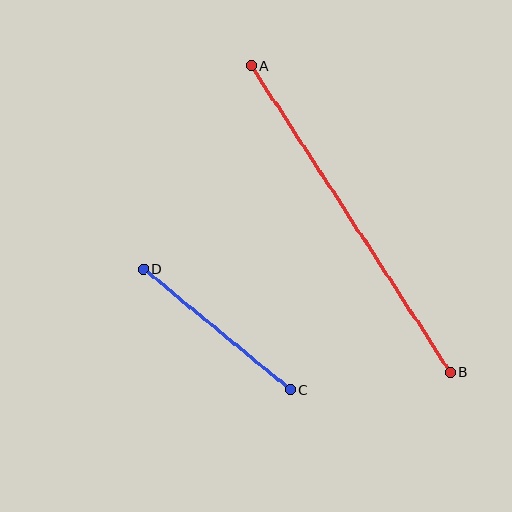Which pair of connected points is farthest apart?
Points A and B are farthest apart.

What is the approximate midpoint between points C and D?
The midpoint is at approximately (217, 330) pixels.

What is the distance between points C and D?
The distance is approximately 190 pixels.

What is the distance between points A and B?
The distance is approximately 365 pixels.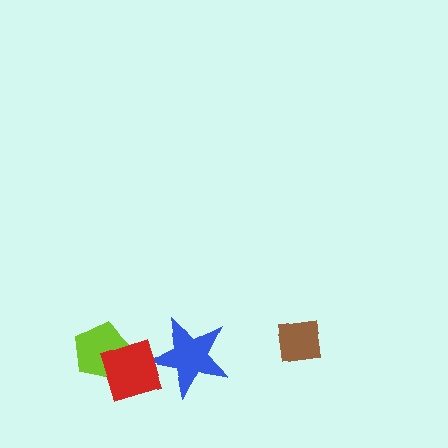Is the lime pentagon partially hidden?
Yes, it is partially covered by another shape.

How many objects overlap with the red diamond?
2 objects overlap with the red diamond.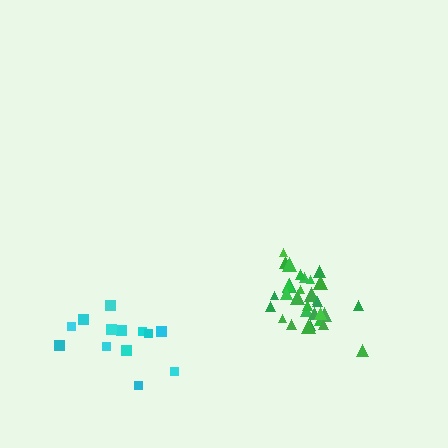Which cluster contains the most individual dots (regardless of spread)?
Green (31).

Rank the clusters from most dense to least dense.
green, cyan.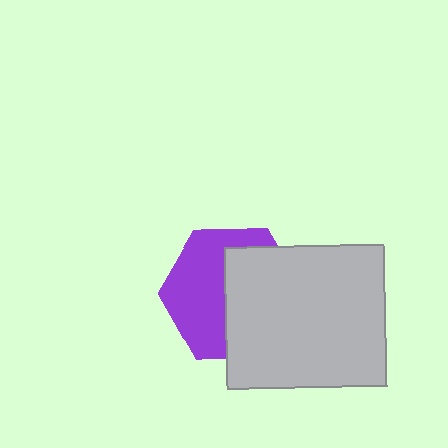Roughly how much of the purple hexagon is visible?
About half of it is visible (roughly 50%).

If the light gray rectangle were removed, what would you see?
You would see the complete purple hexagon.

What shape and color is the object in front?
The object in front is a light gray rectangle.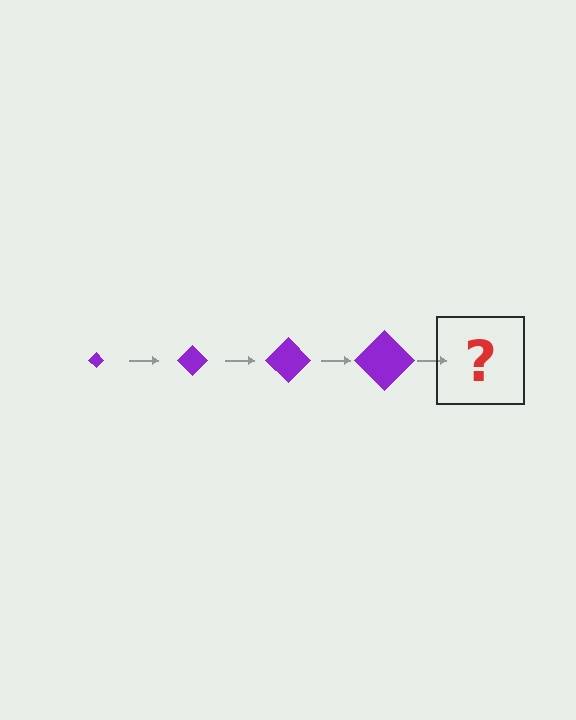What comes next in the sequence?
The next element should be a purple diamond, larger than the previous one.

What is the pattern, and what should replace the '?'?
The pattern is that the diamond gets progressively larger each step. The '?' should be a purple diamond, larger than the previous one.